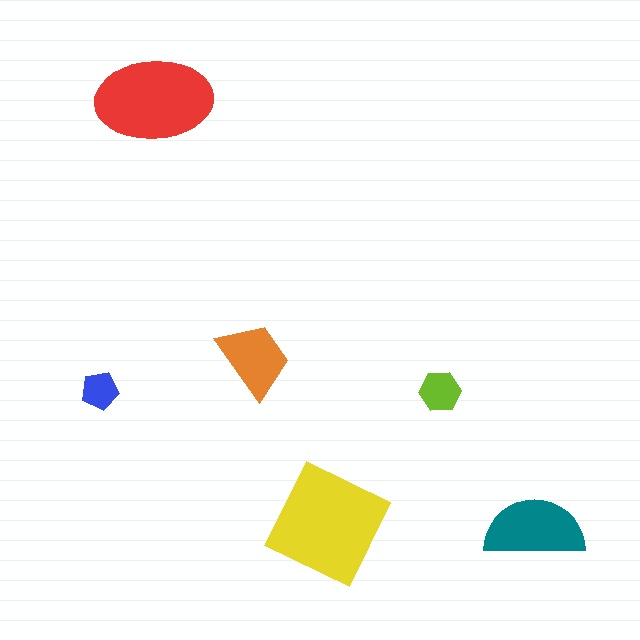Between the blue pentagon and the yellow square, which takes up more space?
The yellow square.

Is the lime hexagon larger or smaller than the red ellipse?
Smaller.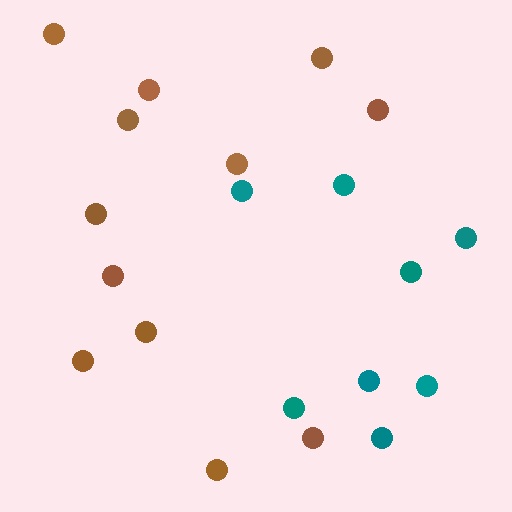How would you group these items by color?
There are 2 groups: one group of brown circles (12) and one group of teal circles (8).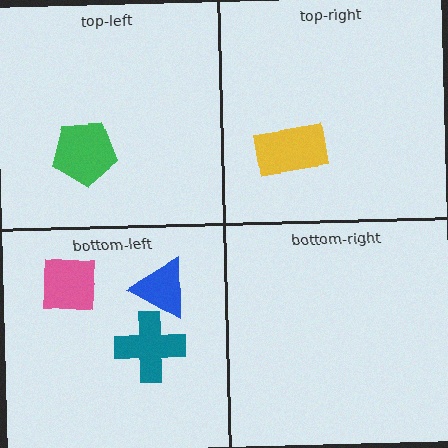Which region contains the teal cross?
The bottom-left region.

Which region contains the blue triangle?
The bottom-left region.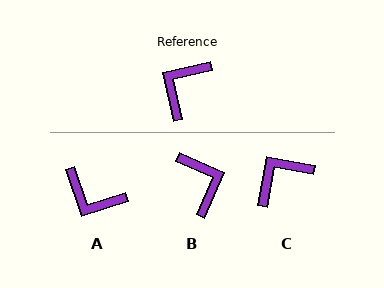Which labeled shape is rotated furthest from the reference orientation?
B, about 127 degrees away.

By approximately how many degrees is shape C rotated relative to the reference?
Approximately 23 degrees clockwise.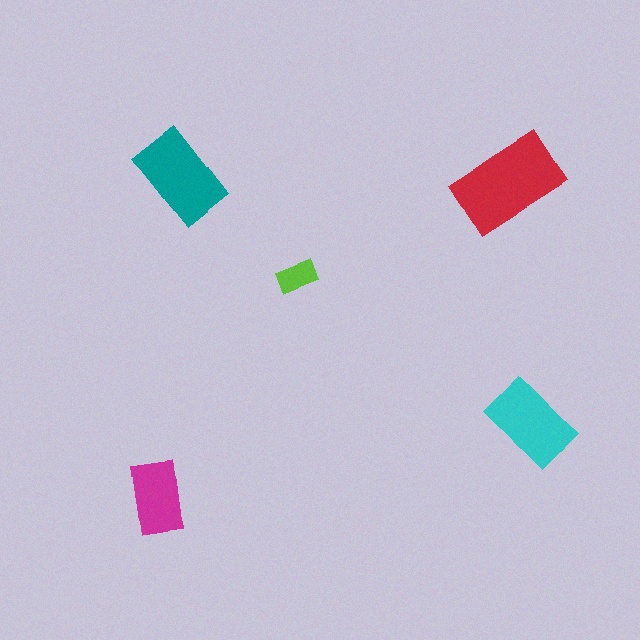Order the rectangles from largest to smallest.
the red one, the teal one, the cyan one, the magenta one, the lime one.